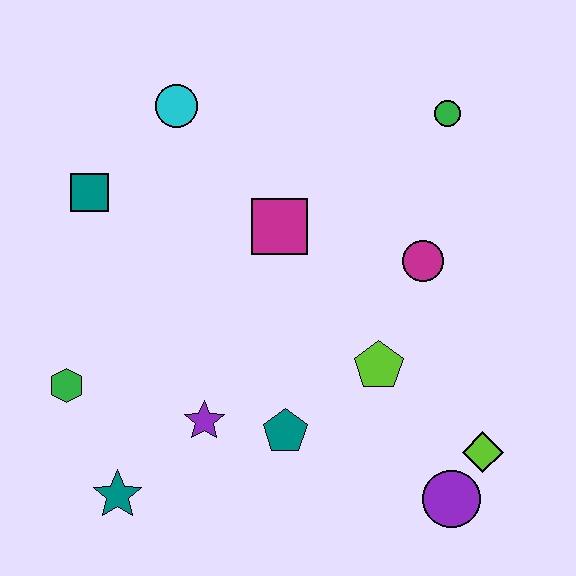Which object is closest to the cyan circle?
The teal square is closest to the cyan circle.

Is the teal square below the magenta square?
No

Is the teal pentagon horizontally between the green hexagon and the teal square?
No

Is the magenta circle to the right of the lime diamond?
No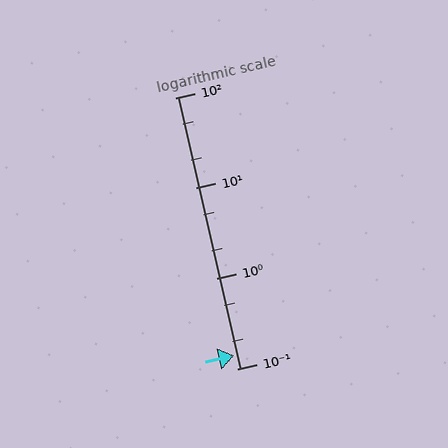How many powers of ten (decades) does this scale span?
The scale spans 3 decades, from 0.1 to 100.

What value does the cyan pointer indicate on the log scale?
The pointer indicates approximately 0.14.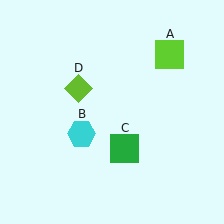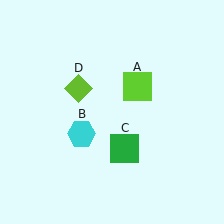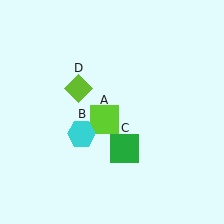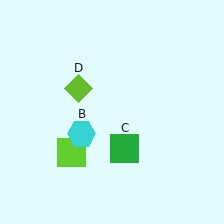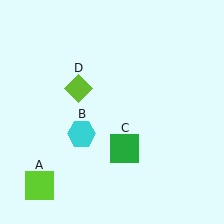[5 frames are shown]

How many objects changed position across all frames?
1 object changed position: lime square (object A).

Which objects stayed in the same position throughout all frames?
Cyan hexagon (object B) and green square (object C) and lime diamond (object D) remained stationary.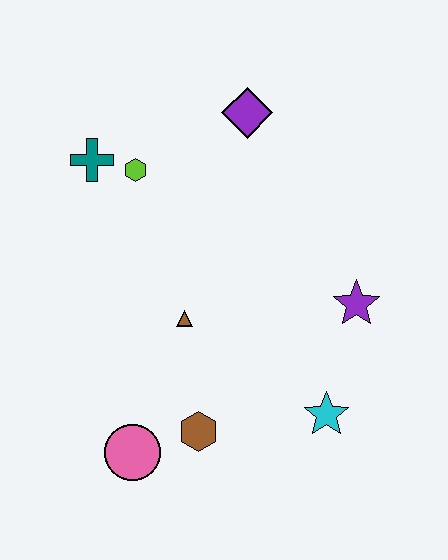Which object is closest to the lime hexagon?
The teal cross is closest to the lime hexagon.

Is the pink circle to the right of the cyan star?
No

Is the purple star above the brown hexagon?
Yes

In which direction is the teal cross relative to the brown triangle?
The teal cross is above the brown triangle.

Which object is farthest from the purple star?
The teal cross is farthest from the purple star.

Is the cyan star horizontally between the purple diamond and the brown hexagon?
No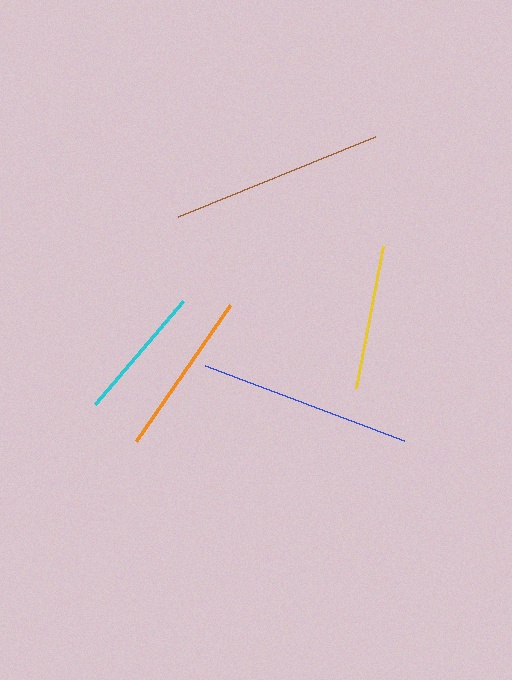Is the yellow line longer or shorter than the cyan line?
The yellow line is longer than the cyan line.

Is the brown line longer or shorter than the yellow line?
The brown line is longer than the yellow line.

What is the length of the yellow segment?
The yellow segment is approximately 144 pixels long.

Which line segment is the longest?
The brown line is the longest at approximately 213 pixels.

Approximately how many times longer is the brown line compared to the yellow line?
The brown line is approximately 1.5 times the length of the yellow line.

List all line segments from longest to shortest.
From longest to shortest: brown, blue, orange, yellow, cyan.